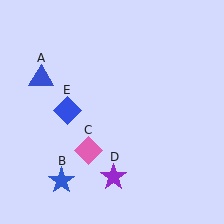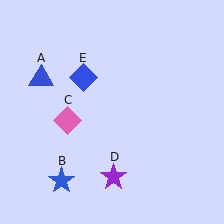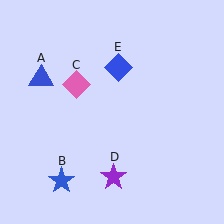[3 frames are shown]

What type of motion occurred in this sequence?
The pink diamond (object C), blue diamond (object E) rotated clockwise around the center of the scene.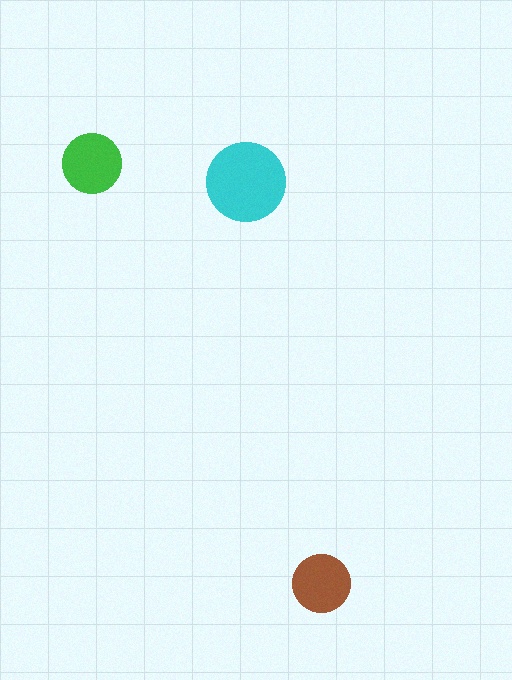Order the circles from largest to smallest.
the cyan one, the green one, the brown one.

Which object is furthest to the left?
The green circle is leftmost.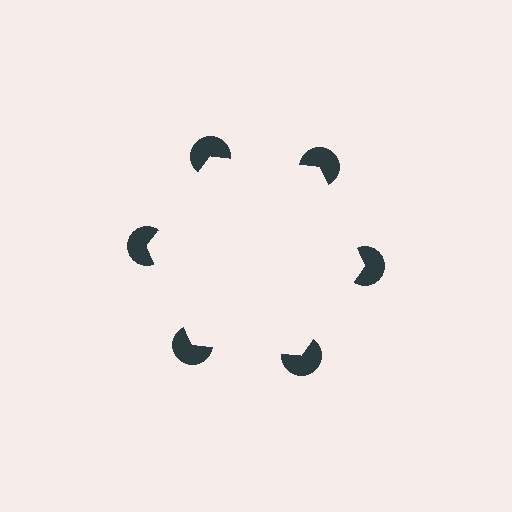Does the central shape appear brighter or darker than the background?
It typically appears slightly brighter than the background, even though no actual brightness change is drawn.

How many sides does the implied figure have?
6 sides.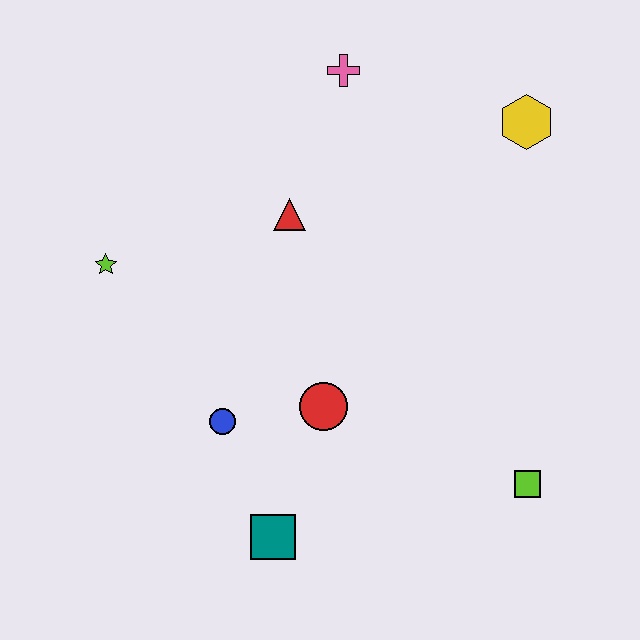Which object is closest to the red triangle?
The pink cross is closest to the red triangle.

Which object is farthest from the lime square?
The lime star is farthest from the lime square.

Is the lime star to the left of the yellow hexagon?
Yes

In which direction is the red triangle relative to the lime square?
The red triangle is above the lime square.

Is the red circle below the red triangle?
Yes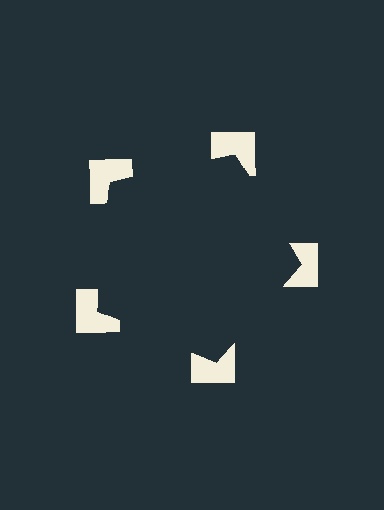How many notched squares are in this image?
There are 5 — one at each vertex of the illusory pentagon.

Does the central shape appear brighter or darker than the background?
It typically appears slightly darker than the background, even though no actual brightness change is drawn.